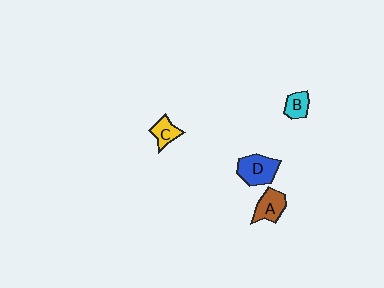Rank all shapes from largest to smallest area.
From largest to smallest: D (blue), A (brown), C (yellow), B (cyan).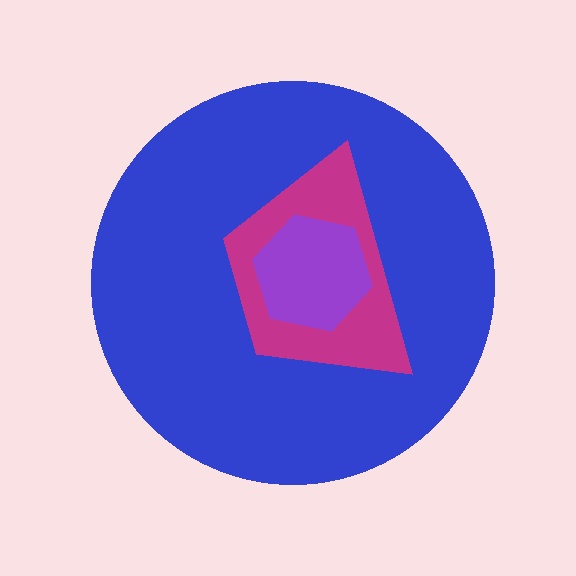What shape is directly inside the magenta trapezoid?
The purple hexagon.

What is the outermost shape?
The blue circle.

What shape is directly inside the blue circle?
The magenta trapezoid.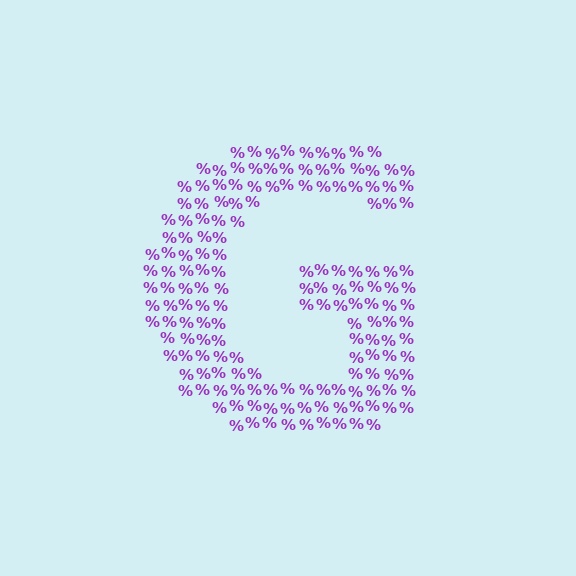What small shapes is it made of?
It is made of small percent signs.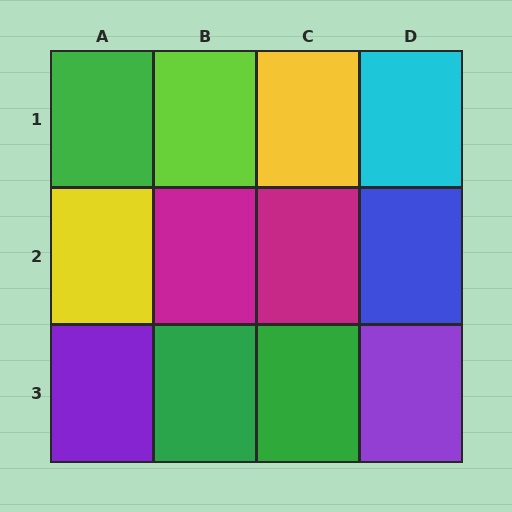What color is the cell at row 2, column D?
Blue.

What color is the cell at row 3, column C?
Green.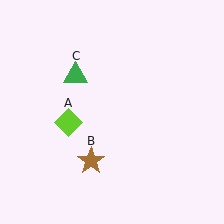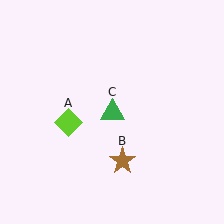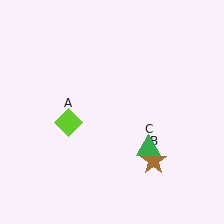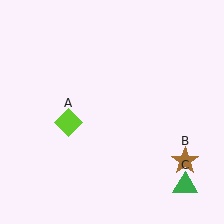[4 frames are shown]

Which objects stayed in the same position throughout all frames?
Lime diamond (object A) remained stationary.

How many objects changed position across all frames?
2 objects changed position: brown star (object B), green triangle (object C).